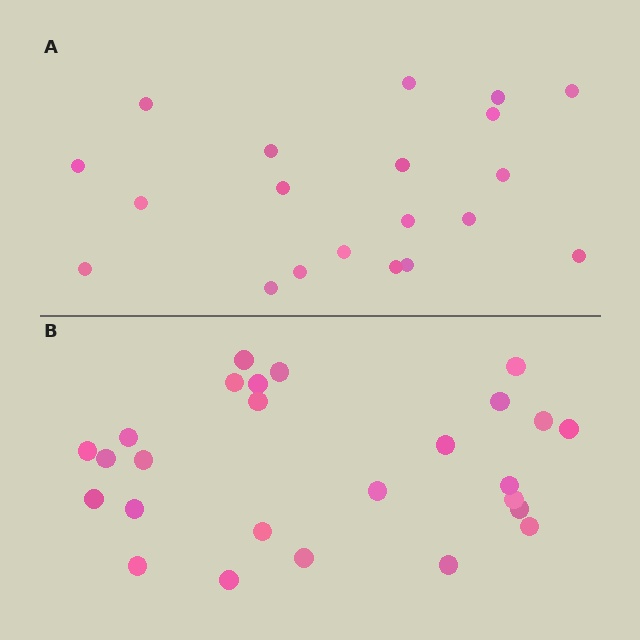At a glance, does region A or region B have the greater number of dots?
Region B (the bottom region) has more dots.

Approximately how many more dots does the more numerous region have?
Region B has about 6 more dots than region A.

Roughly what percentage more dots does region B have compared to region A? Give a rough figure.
About 30% more.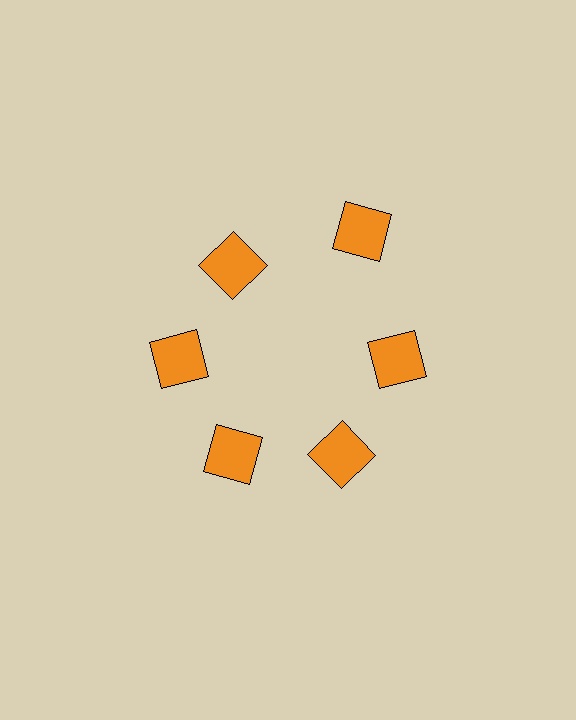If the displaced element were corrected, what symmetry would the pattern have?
It would have 6-fold rotational symmetry — the pattern would map onto itself every 60 degrees.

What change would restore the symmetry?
The symmetry would be restored by moving it inward, back onto the ring so that all 6 squares sit at equal angles and equal distance from the center.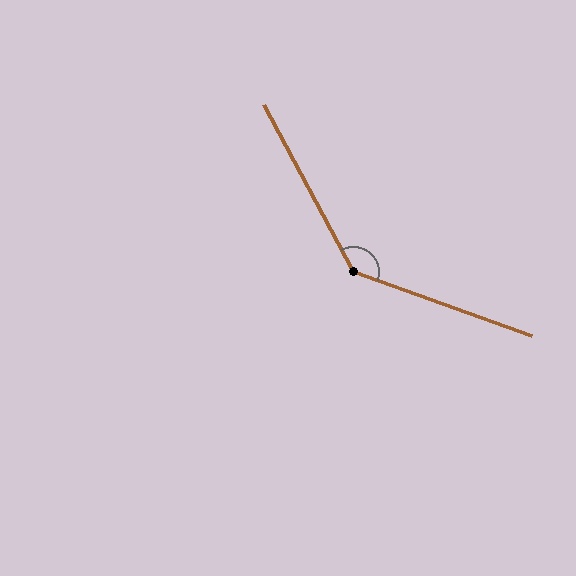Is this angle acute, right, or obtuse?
It is obtuse.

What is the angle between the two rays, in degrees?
Approximately 138 degrees.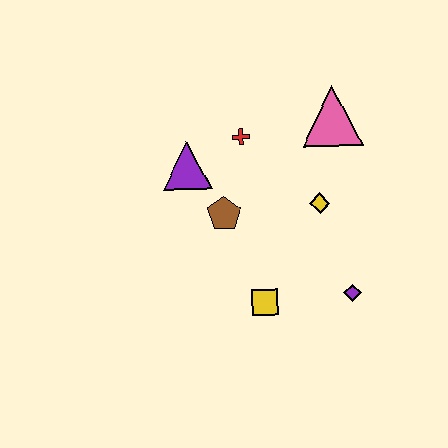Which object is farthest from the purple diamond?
The purple triangle is farthest from the purple diamond.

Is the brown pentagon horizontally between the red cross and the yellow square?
No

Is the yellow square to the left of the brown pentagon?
No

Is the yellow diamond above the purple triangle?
No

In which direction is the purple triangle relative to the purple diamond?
The purple triangle is to the left of the purple diamond.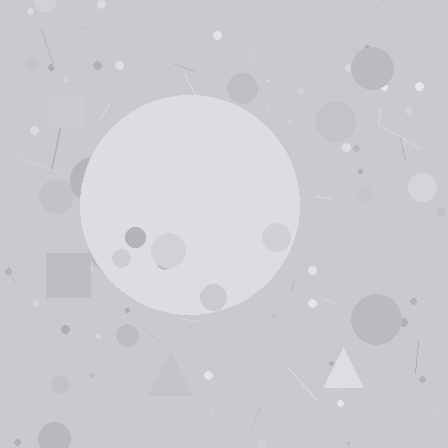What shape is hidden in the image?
A circle is hidden in the image.